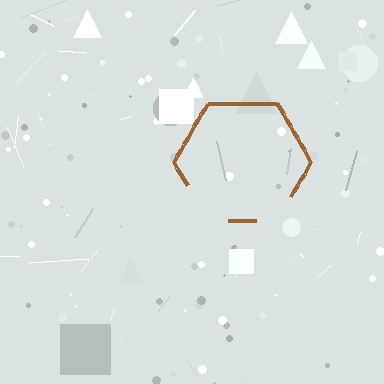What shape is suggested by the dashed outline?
The dashed outline suggests a hexagon.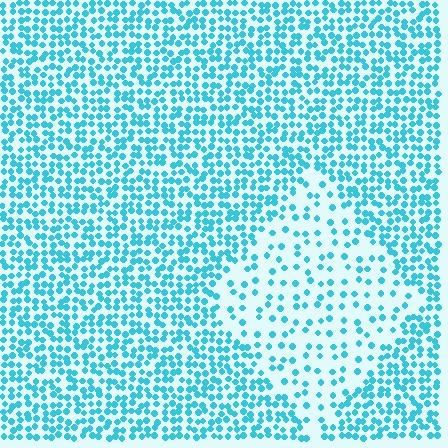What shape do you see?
I see a diamond.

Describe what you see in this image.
The image contains small cyan elements arranged at two different densities. A diamond-shaped region is visible where the elements are less densely packed than the surrounding area.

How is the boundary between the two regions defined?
The boundary is defined by a change in element density (approximately 2.5x ratio). All elements are the same color, size, and shape.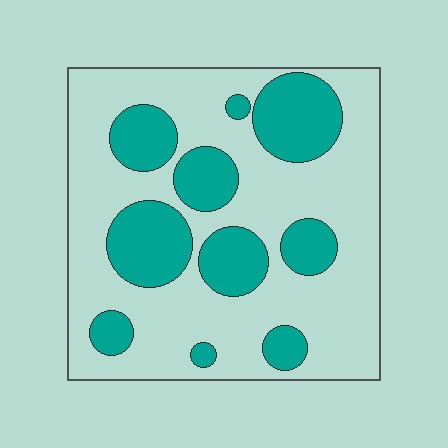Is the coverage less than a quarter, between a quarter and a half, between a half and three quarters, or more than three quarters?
Between a quarter and a half.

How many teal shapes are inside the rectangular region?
10.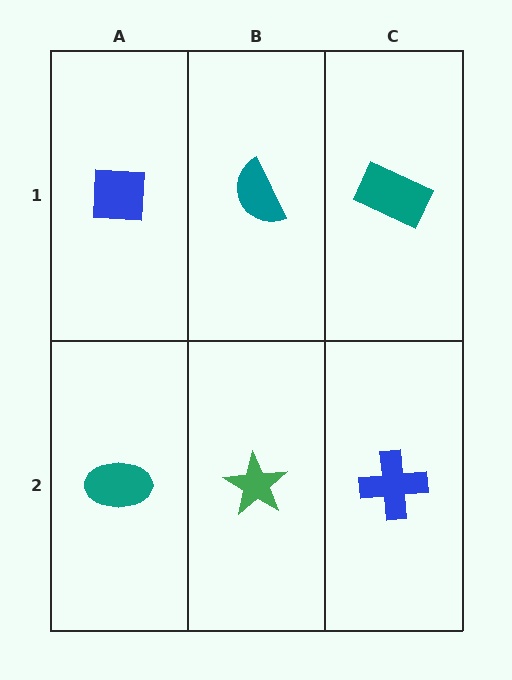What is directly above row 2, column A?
A blue square.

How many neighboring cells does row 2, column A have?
2.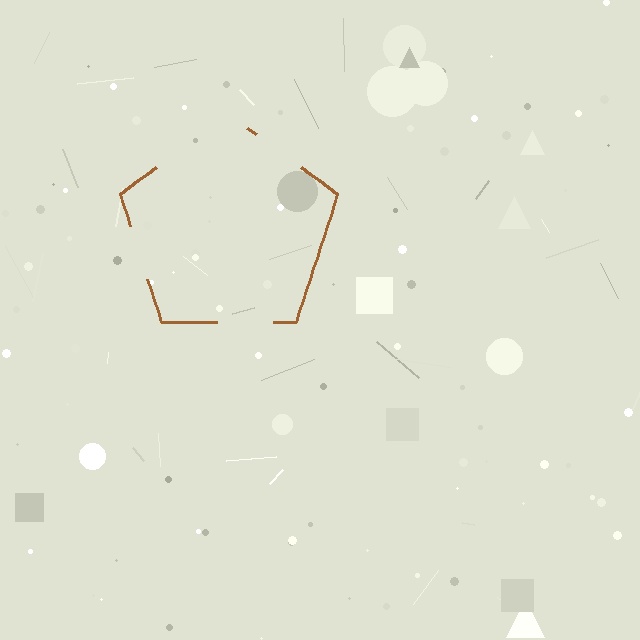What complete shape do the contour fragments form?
The contour fragments form a pentagon.